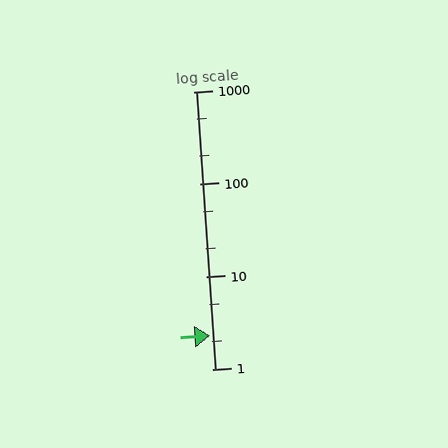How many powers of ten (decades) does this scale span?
The scale spans 3 decades, from 1 to 1000.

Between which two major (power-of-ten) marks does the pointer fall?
The pointer is between 1 and 10.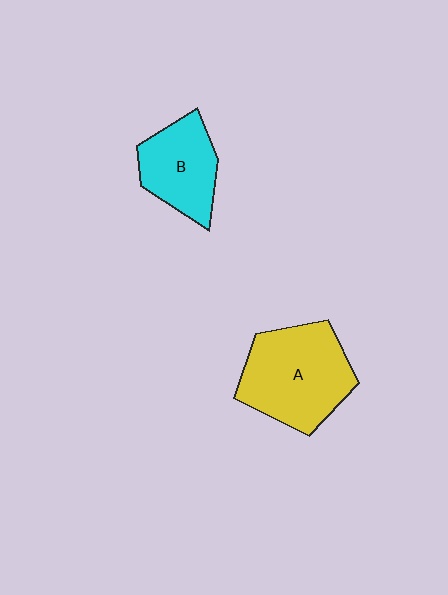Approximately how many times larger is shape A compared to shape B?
Approximately 1.5 times.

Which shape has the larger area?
Shape A (yellow).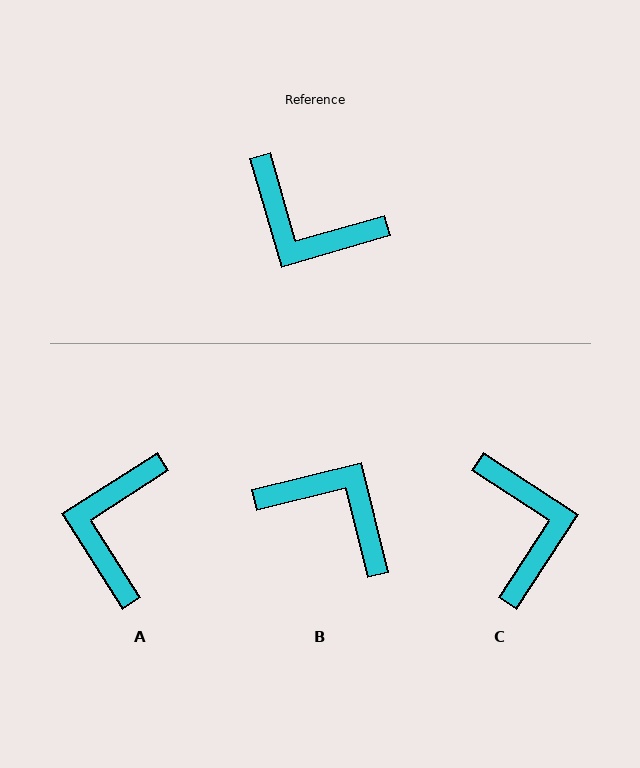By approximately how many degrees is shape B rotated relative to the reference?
Approximately 178 degrees counter-clockwise.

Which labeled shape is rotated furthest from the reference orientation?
B, about 178 degrees away.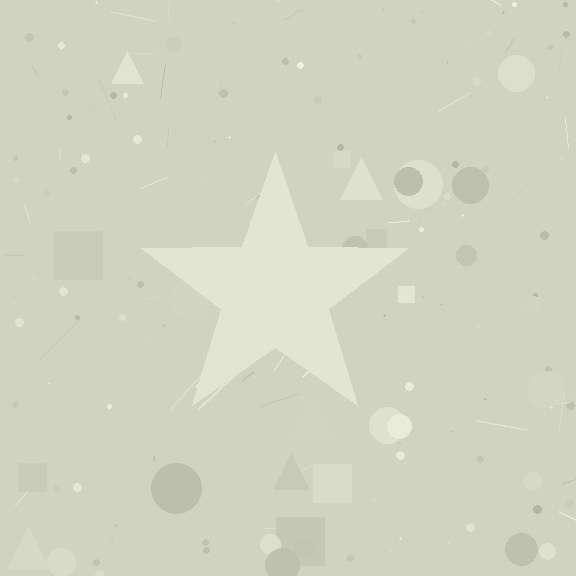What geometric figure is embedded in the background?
A star is embedded in the background.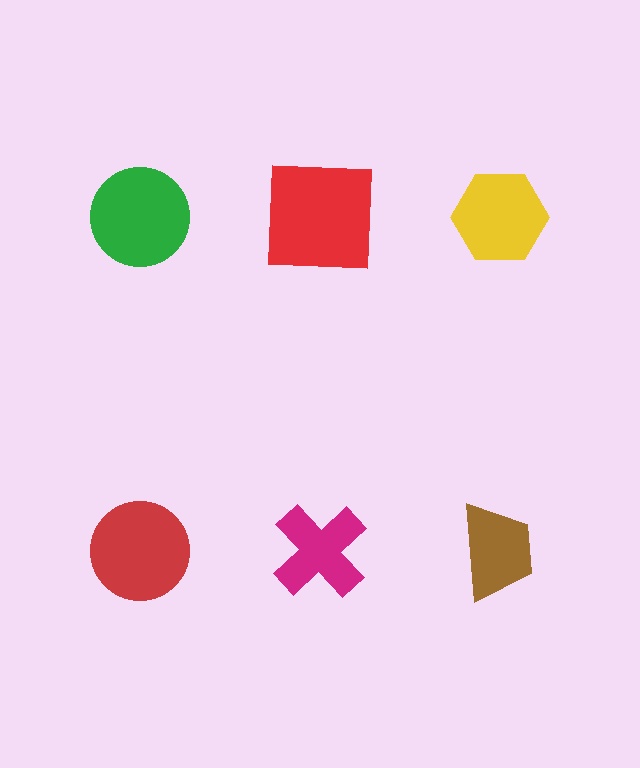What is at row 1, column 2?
A red square.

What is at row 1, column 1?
A green circle.